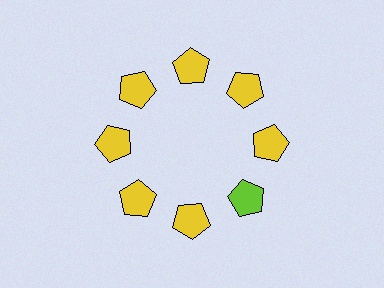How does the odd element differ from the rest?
It has a different color: lime instead of yellow.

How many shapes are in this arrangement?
There are 8 shapes arranged in a ring pattern.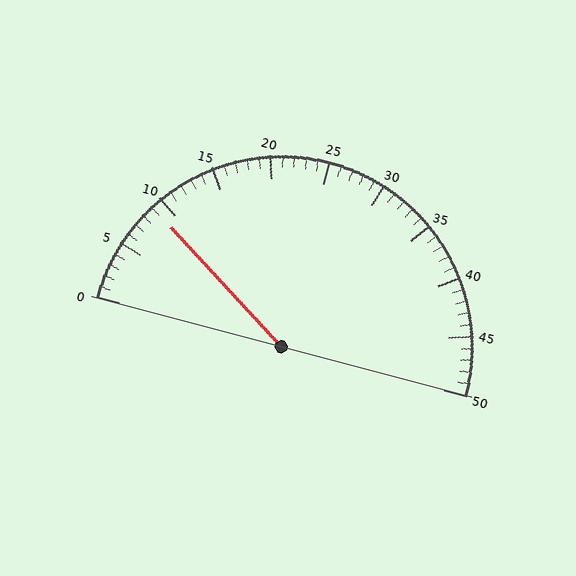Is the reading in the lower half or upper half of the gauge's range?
The reading is in the lower half of the range (0 to 50).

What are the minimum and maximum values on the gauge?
The gauge ranges from 0 to 50.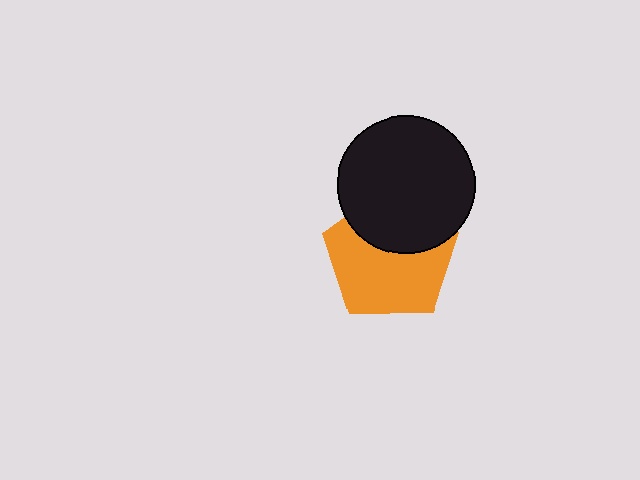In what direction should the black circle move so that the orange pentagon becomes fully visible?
The black circle should move up. That is the shortest direction to clear the overlap and leave the orange pentagon fully visible.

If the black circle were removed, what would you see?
You would see the complete orange pentagon.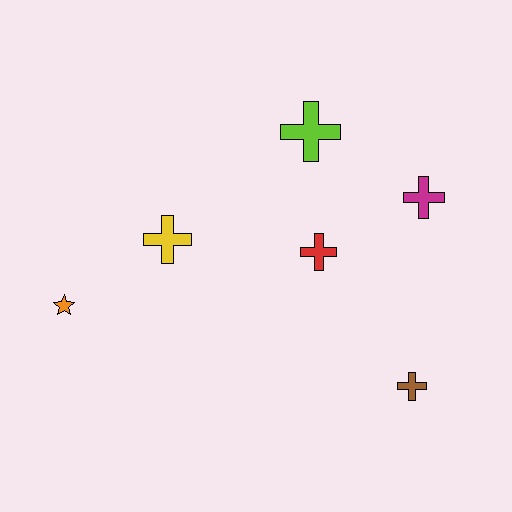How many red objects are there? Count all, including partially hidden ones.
There is 1 red object.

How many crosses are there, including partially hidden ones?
There are 5 crosses.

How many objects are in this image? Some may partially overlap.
There are 6 objects.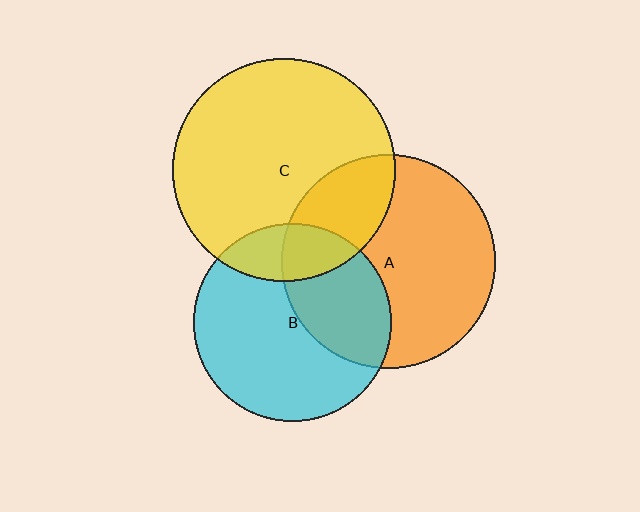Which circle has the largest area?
Circle C (yellow).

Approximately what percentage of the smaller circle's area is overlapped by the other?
Approximately 35%.